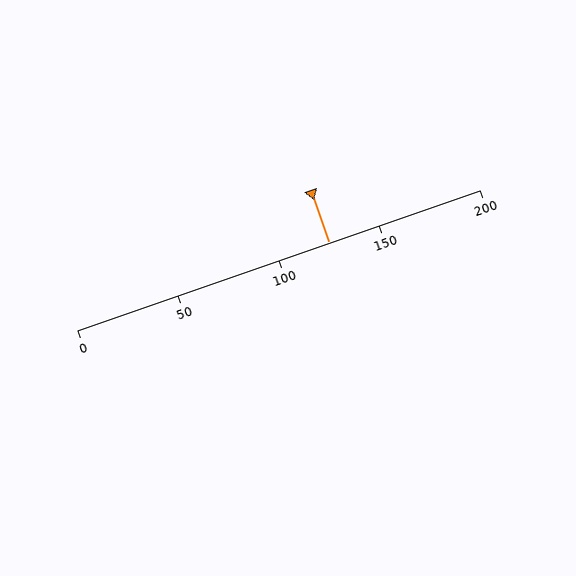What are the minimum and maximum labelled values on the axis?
The axis runs from 0 to 200.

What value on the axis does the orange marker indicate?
The marker indicates approximately 125.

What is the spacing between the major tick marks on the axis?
The major ticks are spaced 50 apart.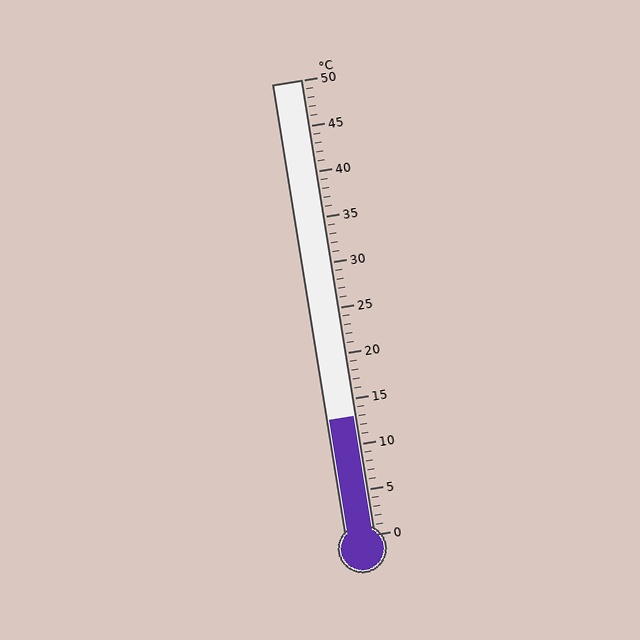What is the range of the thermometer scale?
The thermometer scale ranges from 0°C to 50°C.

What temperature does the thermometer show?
The thermometer shows approximately 13°C.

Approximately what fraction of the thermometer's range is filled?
The thermometer is filled to approximately 25% of its range.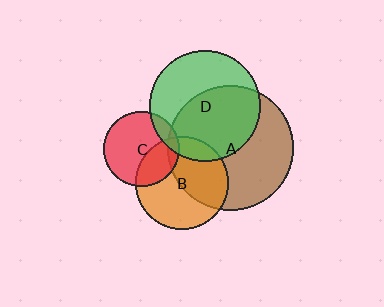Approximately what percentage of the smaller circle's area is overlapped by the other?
Approximately 15%.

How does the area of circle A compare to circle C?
Approximately 2.8 times.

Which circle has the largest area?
Circle A (brown).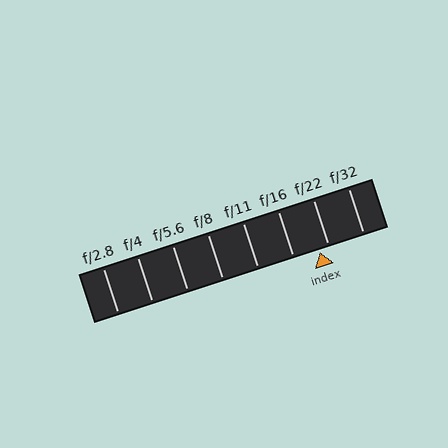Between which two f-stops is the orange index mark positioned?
The index mark is between f/16 and f/22.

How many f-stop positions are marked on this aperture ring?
There are 8 f-stop positions marked.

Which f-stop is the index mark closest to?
The index mark is closest to f/22.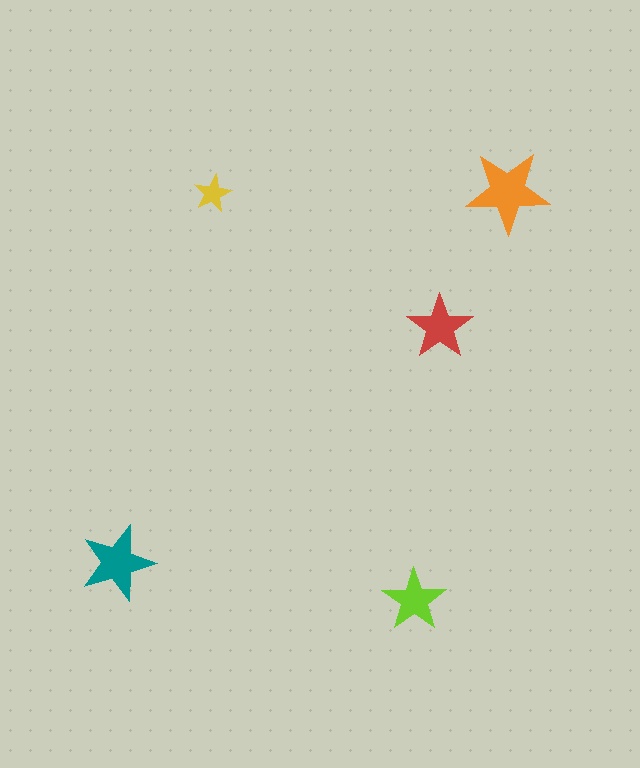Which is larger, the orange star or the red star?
The orange one.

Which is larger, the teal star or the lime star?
The teal one.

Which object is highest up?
The orange star is topmost.